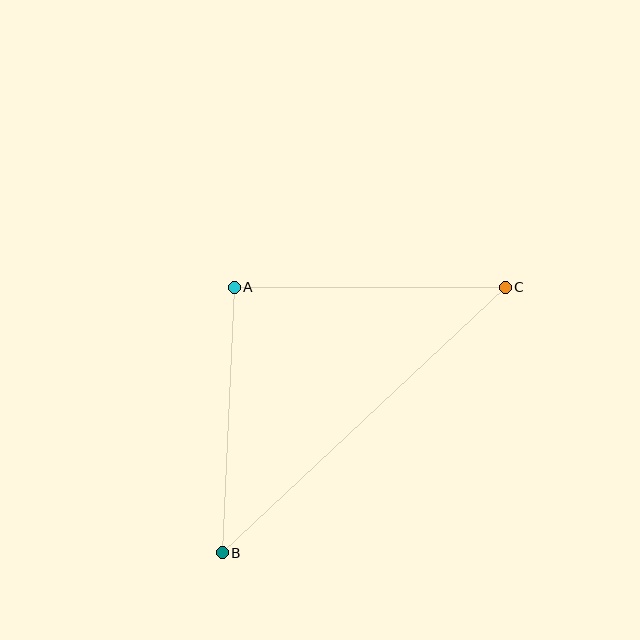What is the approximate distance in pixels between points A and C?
The distance between A and C is approximately 271 pixels.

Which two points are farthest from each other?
Points B and C are farthest from each other.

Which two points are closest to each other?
Points A and B are closest to each other.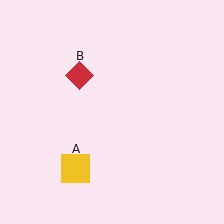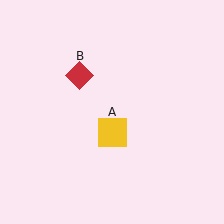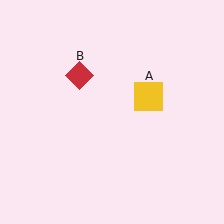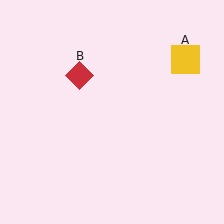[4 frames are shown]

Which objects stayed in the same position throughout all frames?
Red diamond (object B) remained stationary.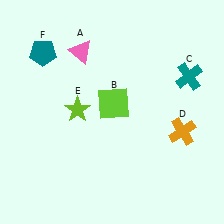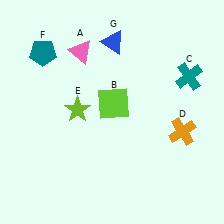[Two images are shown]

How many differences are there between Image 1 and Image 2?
There is 1 difference between the two images.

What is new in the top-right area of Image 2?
A blue triangle (G) was added in the top-right area of Image 2.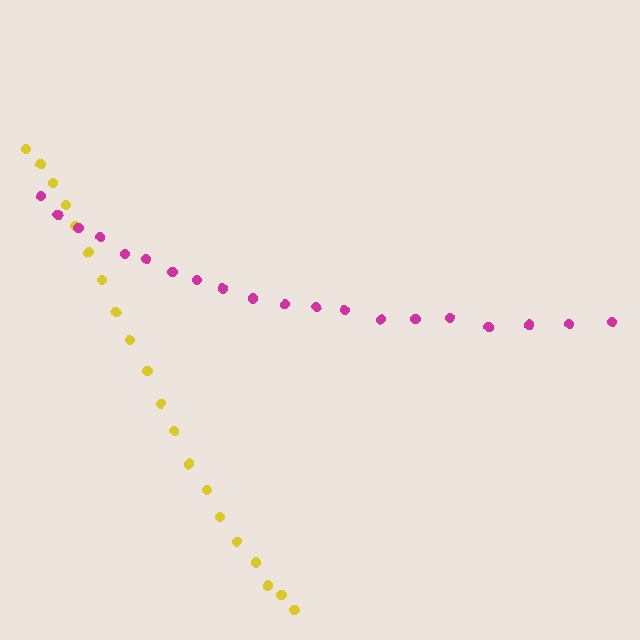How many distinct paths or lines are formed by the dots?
There are 2 distinct paths.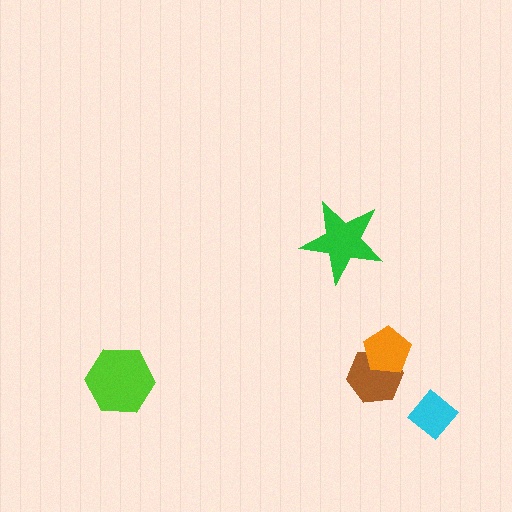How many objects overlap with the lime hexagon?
0 objects overlap with the lime hexagon.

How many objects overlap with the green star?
0 objects overlap with the green star.